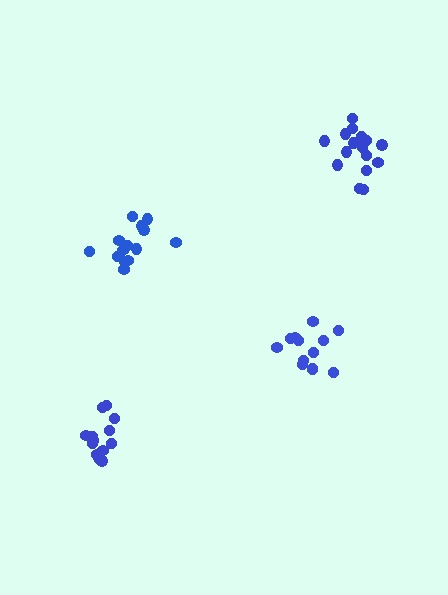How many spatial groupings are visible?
There are 4 spatial groupings.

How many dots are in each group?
Group 1: 16 dots, Group 2: 13 dots, Group 3: 13 dots, Group 4: 17 dots (59 total).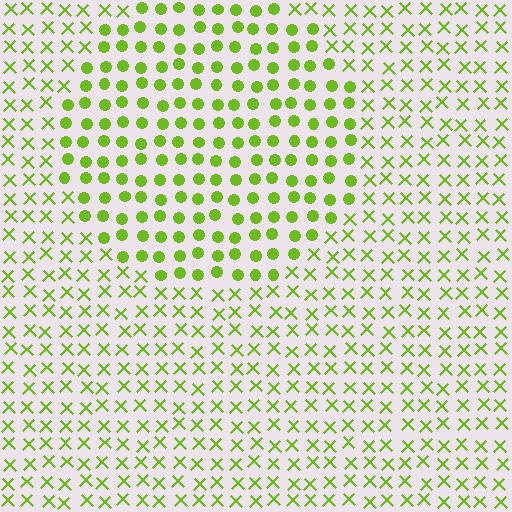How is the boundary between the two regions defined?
The boundary is defined by a change in element shape: circles inside vs. X marks outside. All elements share the same color and spacing.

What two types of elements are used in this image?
The image uses circles inside the circle region and X marks outside it.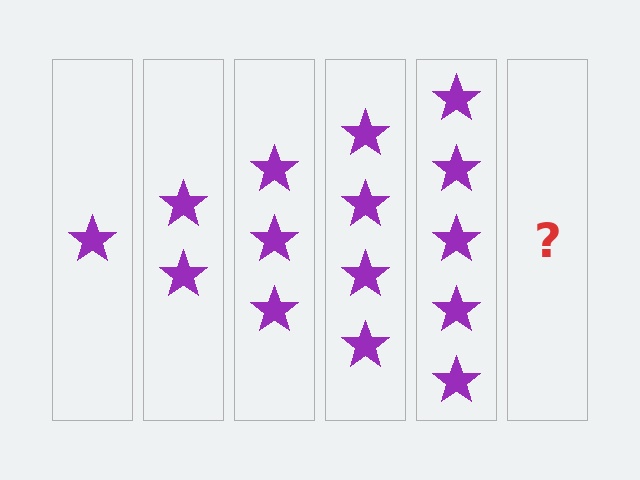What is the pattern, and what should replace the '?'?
The pattern is that each step adds one more star. The '?' should be 6 stars.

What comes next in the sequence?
The next element should be 6 stars.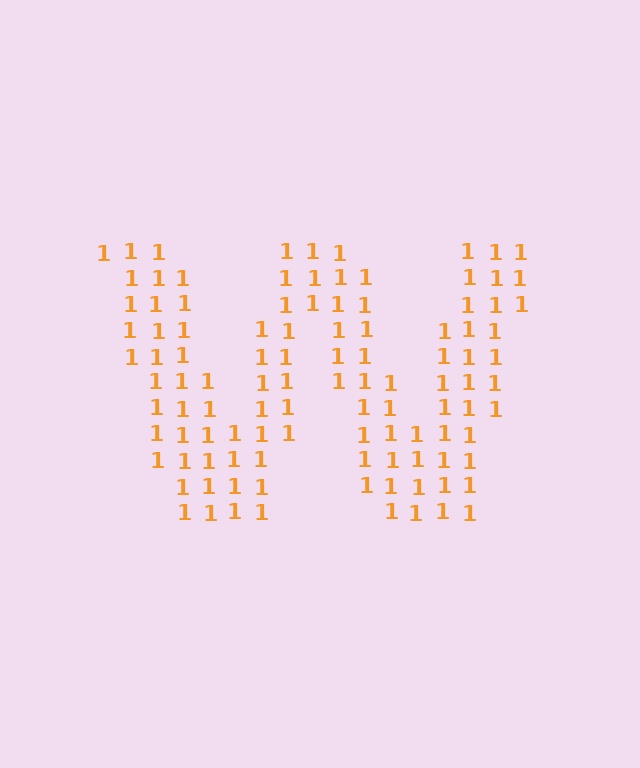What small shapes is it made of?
It is made of small digit 1's.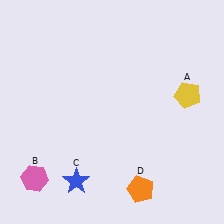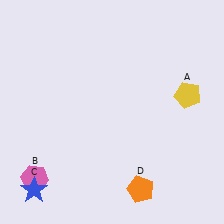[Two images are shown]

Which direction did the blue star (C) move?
The blue star (C) moved left.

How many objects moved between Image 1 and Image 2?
1 object moved between the two images.